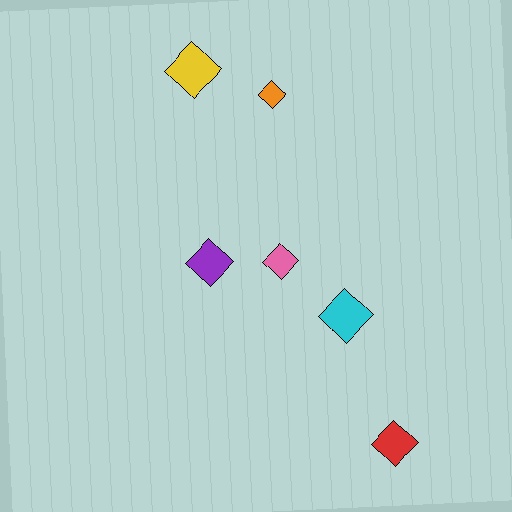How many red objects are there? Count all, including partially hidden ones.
There is 1 red object.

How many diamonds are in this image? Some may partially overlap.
There are 6 diamonds.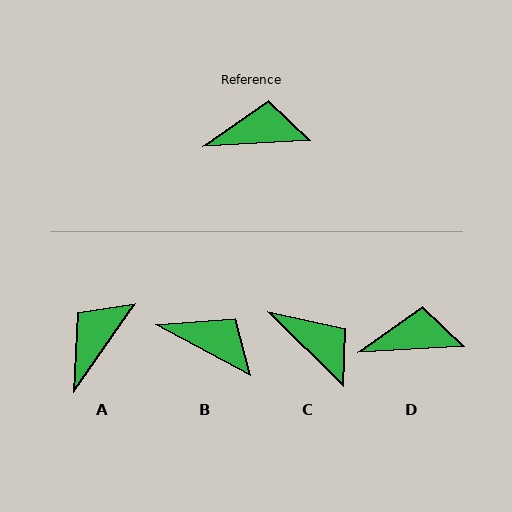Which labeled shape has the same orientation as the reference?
D.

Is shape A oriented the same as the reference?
No, it is off by about 52 degrees.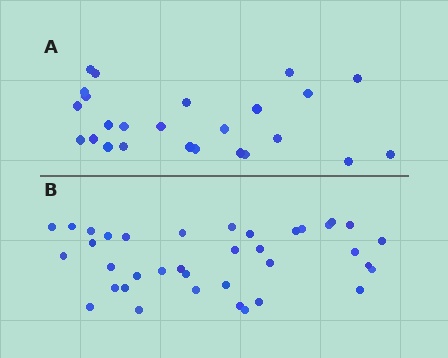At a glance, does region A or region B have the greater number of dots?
Region B (the bottom region) has more dots.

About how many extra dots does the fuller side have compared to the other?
Region B has roughly 12 or so more dots than region A.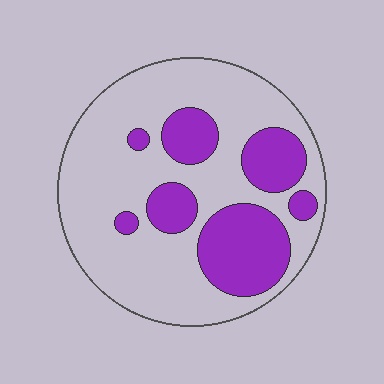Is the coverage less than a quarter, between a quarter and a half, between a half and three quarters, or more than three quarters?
Between a quarter and a half.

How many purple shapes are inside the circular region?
7.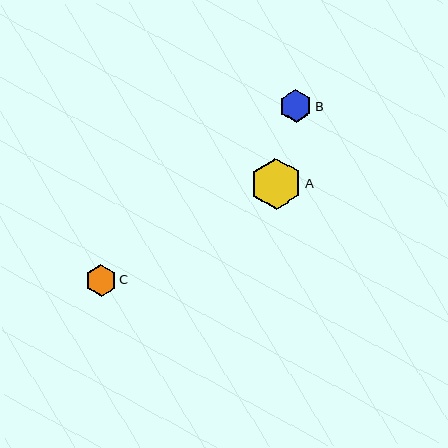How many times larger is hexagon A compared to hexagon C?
Hexagon A is approximately 1.7 times the size of hexagon C.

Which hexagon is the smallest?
Hexagon C is the smallest with a size of approximately 31 pixels.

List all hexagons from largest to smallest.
From largest to smallest: A, B, C.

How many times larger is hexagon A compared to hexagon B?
Hexagon A is approximately 1.6 times the size of hexagon B.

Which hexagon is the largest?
Hexagon A is the largest with a size of approximately 52 pixels.